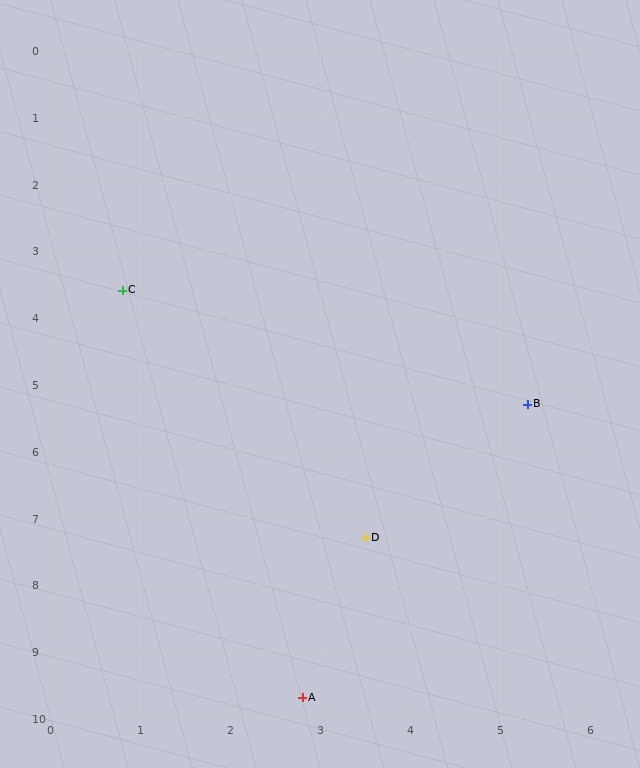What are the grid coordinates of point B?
Point B is at approximately (5.3, 5.3).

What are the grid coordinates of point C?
Point C is at approximately (0.8, 3.6).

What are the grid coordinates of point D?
Point D is at approximately (3.5, 7.3).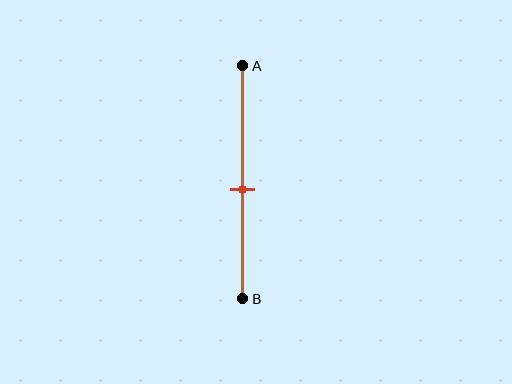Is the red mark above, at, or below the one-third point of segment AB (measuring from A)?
The red mark is below the one-third point of segment AB.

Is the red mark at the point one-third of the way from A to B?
No, the mark is at about 55% from A, not at the 33% one-third point.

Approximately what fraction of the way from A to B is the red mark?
The red mark is approximately 55% of the way from A to B.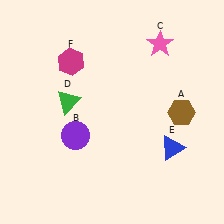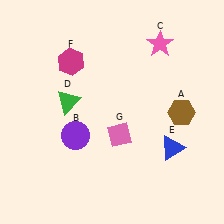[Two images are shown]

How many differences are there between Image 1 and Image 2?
There is 1 difference between the two images.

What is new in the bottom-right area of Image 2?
A pink diamond (G) was added in the bottom-right area of Image 2.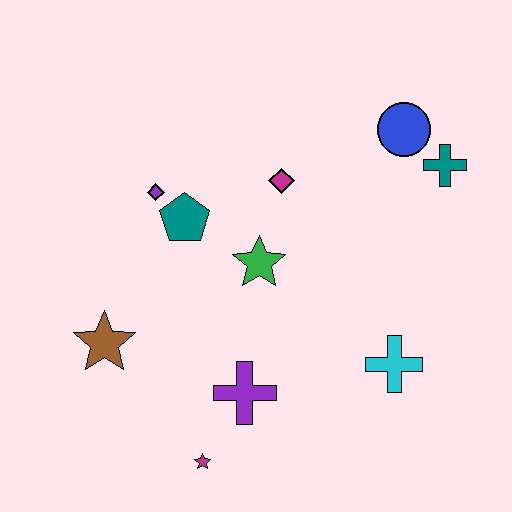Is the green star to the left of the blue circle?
Yes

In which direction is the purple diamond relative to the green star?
The purple diamond is to the left of the green star.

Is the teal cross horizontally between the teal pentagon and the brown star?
No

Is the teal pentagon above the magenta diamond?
No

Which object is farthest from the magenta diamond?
The magenta star is farthest from the magenta diamond.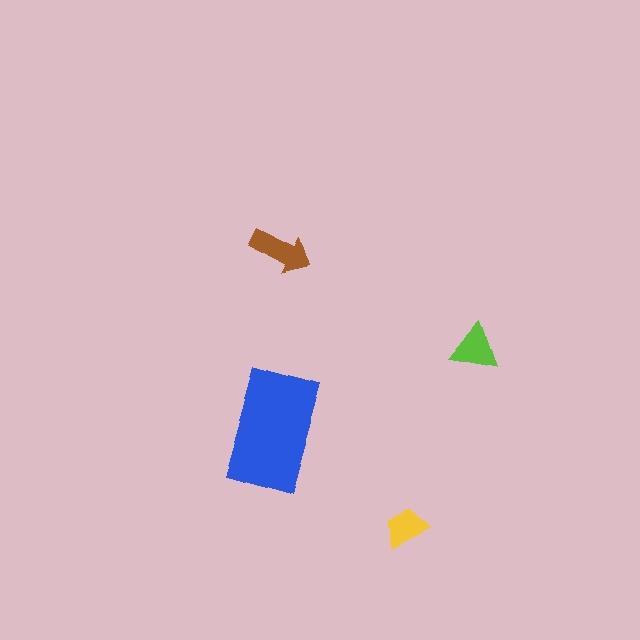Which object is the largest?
The blue rectangle.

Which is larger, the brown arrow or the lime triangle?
The brown arrow.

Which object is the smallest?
The yellow trapezoid.